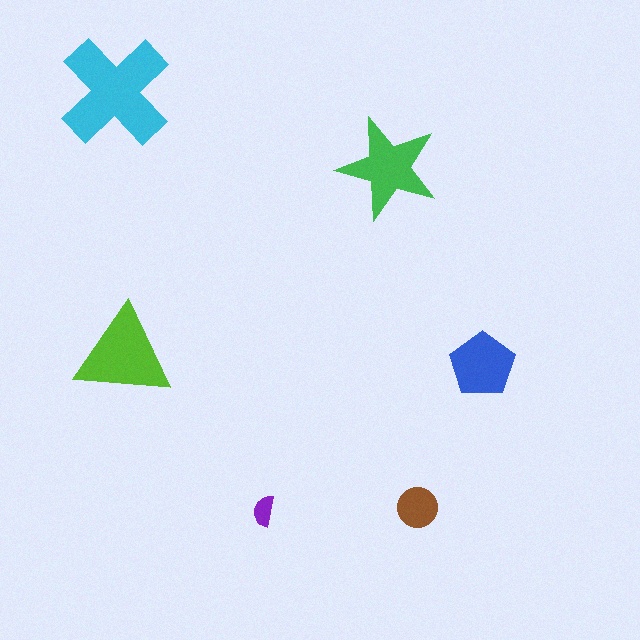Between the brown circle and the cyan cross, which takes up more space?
The cyan cross.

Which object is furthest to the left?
The cyan cross is leftmost.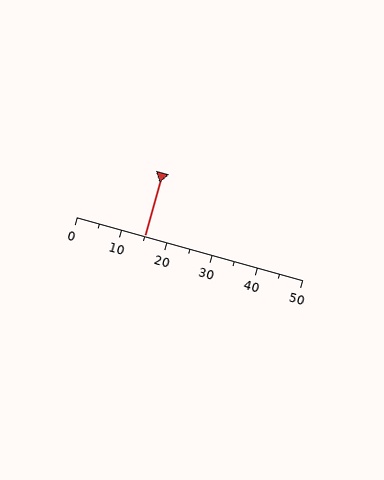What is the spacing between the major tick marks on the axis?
The major ticks are spaced 10 apart.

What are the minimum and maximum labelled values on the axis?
The axis runs from 0 to 50.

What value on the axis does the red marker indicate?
The marker indicates approximately 15.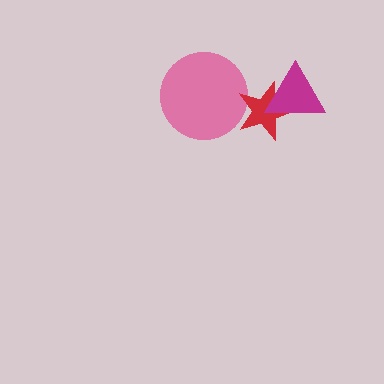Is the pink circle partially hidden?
Yes, it is partially covered by another shape.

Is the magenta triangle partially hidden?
No, no other shape covers it.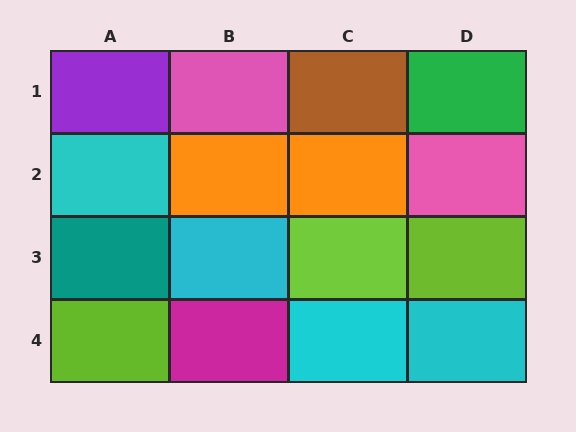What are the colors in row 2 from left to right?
Cyan, orange, orange, pink.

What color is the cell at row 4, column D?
Cyan.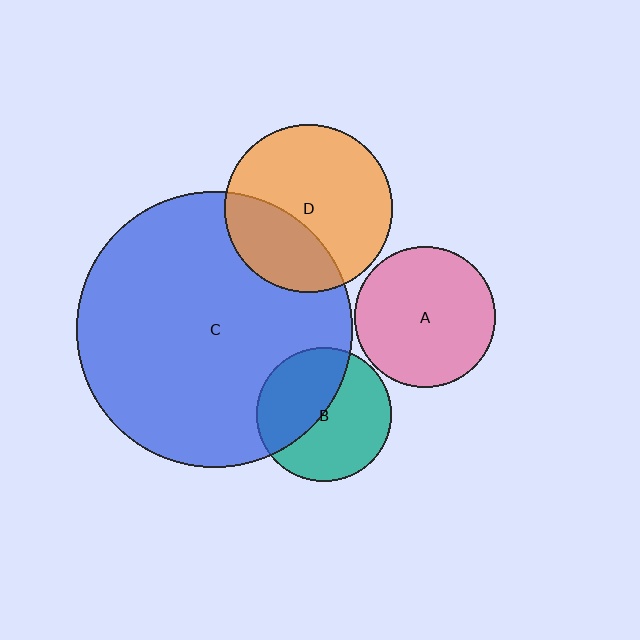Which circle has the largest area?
Circle C (blue).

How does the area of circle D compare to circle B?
Approximately 1.6 times.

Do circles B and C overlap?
Yes.